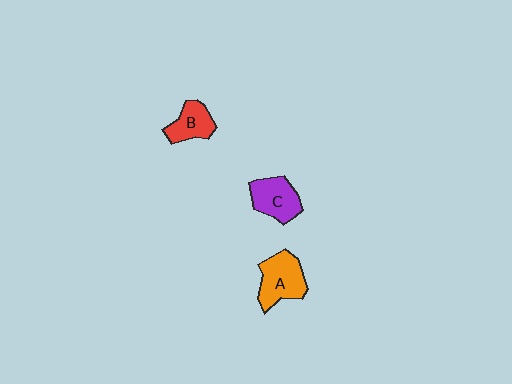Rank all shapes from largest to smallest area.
From largest to smallest: A (orange), C (purple), B (red).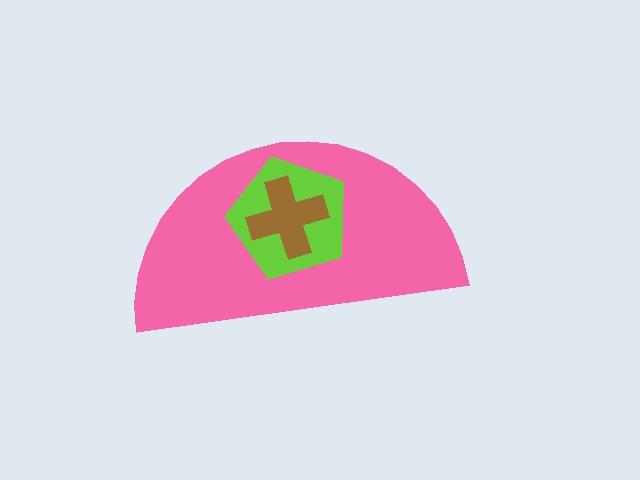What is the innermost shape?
The brown cross.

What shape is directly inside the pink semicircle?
The lime pentagon.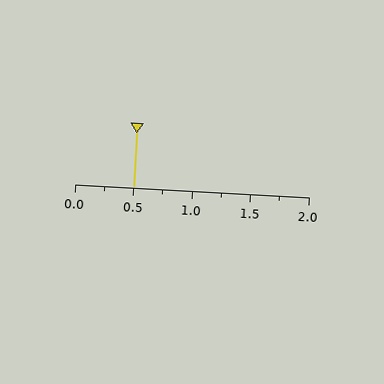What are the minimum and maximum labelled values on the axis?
The axis runs from 0.0 to 2.0.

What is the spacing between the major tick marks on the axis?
The major ticks are spaced 0.5 apart.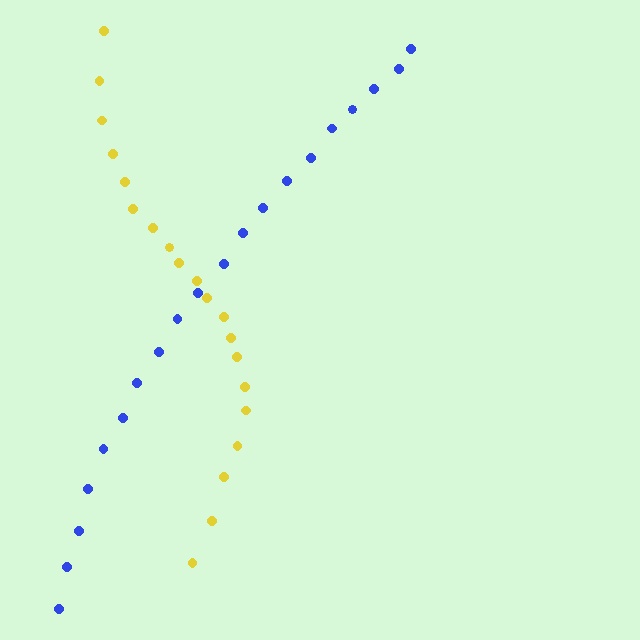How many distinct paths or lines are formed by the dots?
There are 2 distinct paths.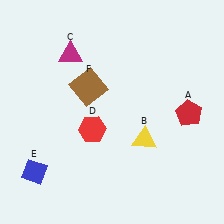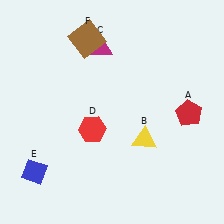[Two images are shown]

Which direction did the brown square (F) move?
The brown square (F) moved up.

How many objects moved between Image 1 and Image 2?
2 objects moved between the two images.